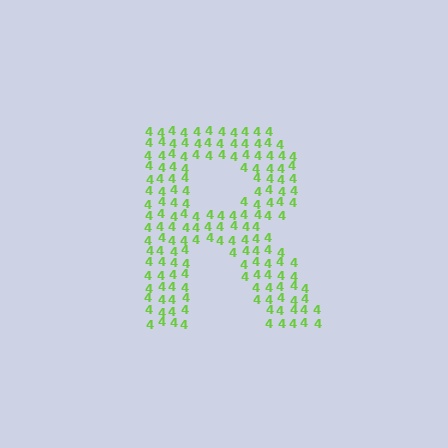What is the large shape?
The large shape is the letter R.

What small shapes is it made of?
It is made of small digit 4's.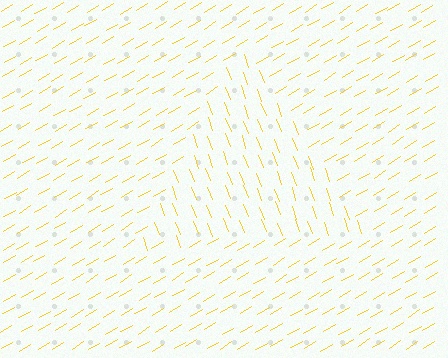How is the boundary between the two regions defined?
The boundary is defined purely by a change in line orientation (approximately 79 degrees difference). All lines are the same color and thickness.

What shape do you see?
I see a triangle.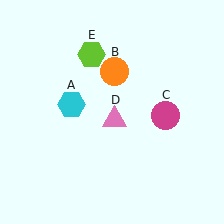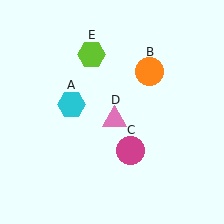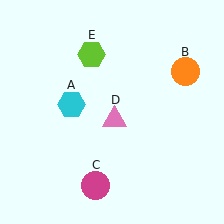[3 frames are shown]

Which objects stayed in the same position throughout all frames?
Cyan hexagon (object A) and pink triangle (object D) and lime hexagon (object E) remained stationary.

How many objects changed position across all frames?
2 objects changed position: orange circle (object B), magenta circle (object C).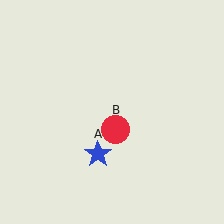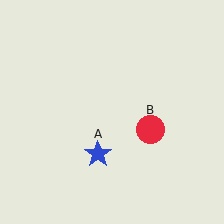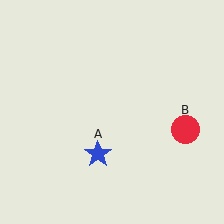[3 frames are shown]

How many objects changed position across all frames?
1 object changed position: red circle (object B).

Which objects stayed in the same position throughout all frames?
Blue star (object A) remained stationary.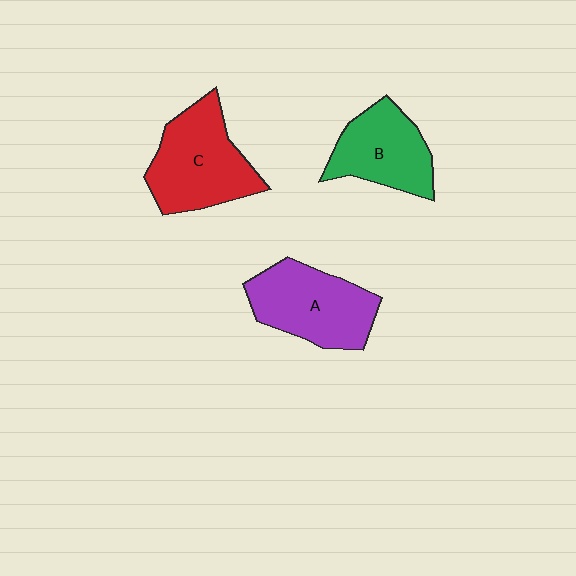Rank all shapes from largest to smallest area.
From largest to smallest: C (red), A (purple), B (green).